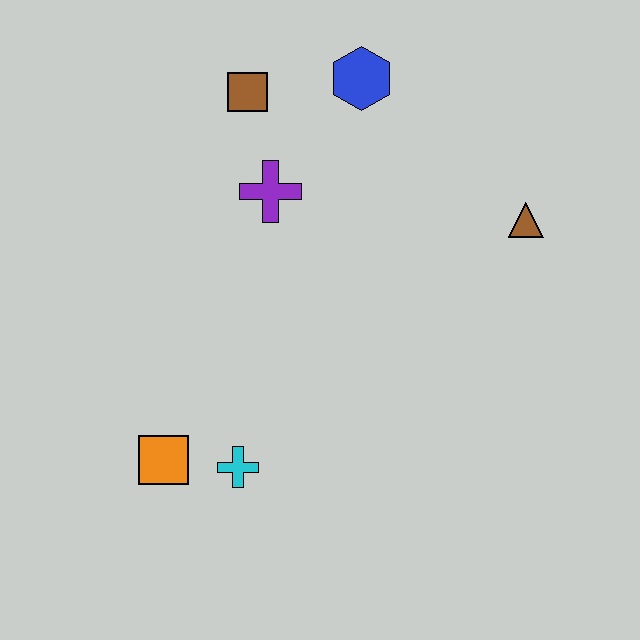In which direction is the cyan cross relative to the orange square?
The cyan cross is to the right of the orange square.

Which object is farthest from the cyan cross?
The blue hexagon is farthest from the cyan cross.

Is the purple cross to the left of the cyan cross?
No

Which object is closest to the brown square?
The purple cross is closest to the brown square.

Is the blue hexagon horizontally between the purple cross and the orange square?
No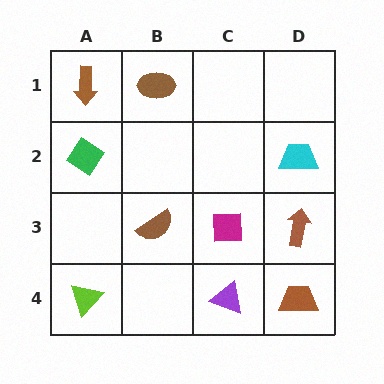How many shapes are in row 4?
3 shapes.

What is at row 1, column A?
A brown arrow.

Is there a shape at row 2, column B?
No, that cell is empty.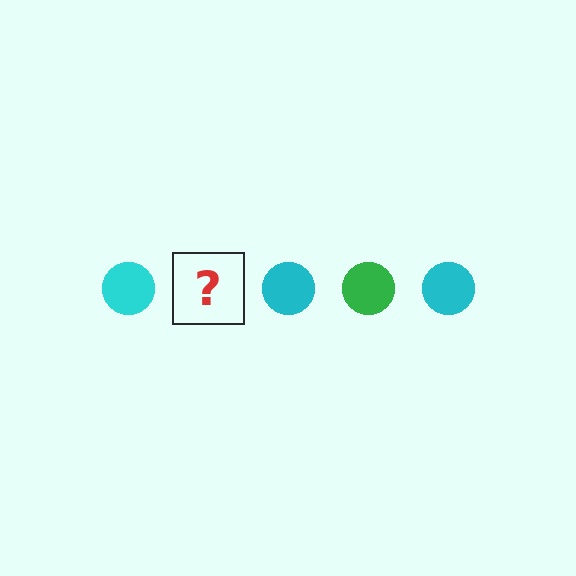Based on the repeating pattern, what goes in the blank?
The blank should be a green circle.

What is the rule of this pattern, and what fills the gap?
The rule is that the pattern cycles through cyan, green circles. The gap should be filled with a green circle.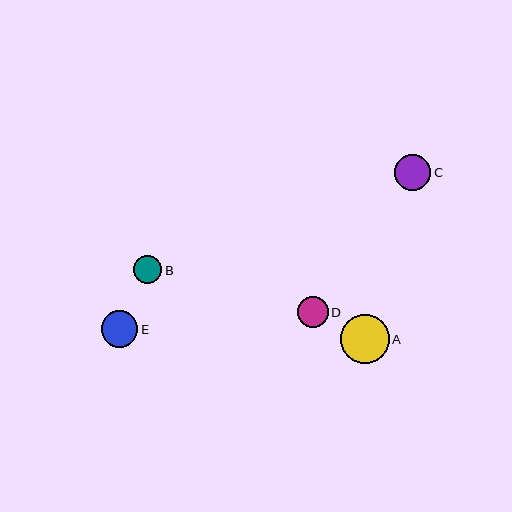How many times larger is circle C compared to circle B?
Circle C is approximately 1.3 times the size of circle B.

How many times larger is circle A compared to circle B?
Circle A is approximately 1.7 times the size of circle B.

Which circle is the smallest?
Circle B is the smallest with a size of approximately 29 pixels.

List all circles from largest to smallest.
From largest to smallest: A, E, C, D, B.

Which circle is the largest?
Circle A is the largest with a size of approximately 49 pixels.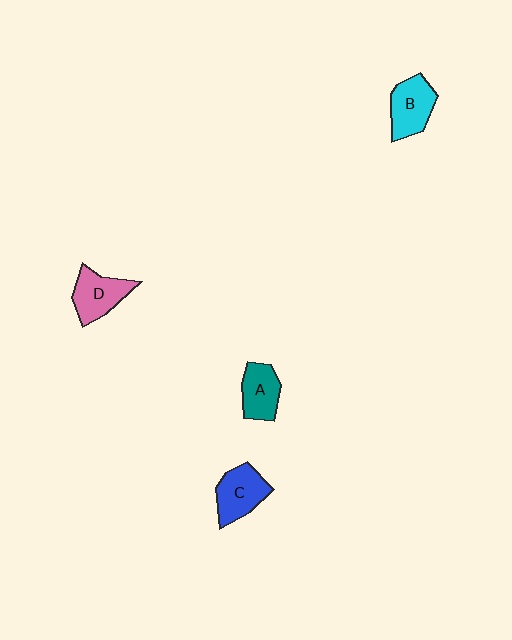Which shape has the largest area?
Shape C (blue).